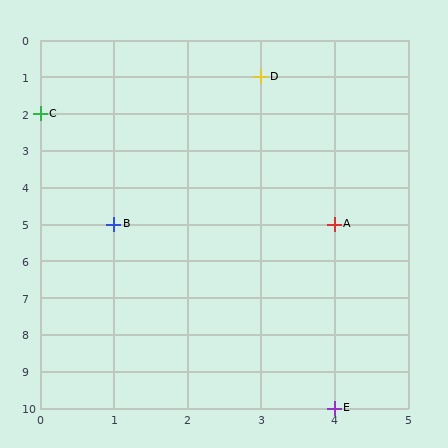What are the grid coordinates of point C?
Point C is at grid coordinates (0, 2).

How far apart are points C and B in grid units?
Points C and B are 1 column and 3 rows apart (about 3.2 grid units diagonally).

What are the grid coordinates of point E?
Point E is at grid coordinates (4, 10).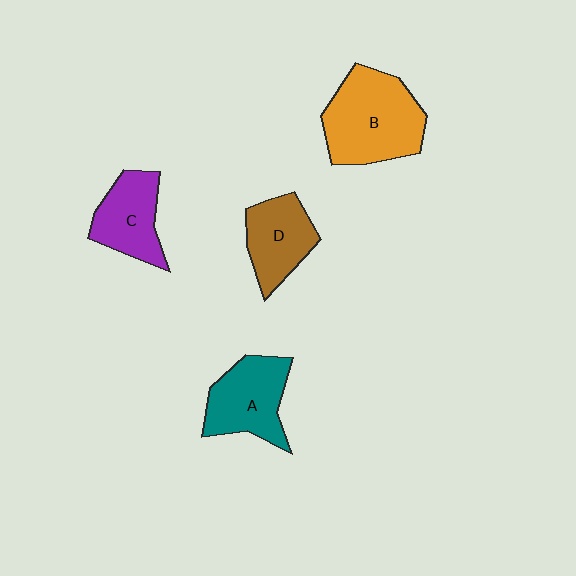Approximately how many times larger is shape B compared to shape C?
Approximately 1.6 times.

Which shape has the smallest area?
Shape C (purple).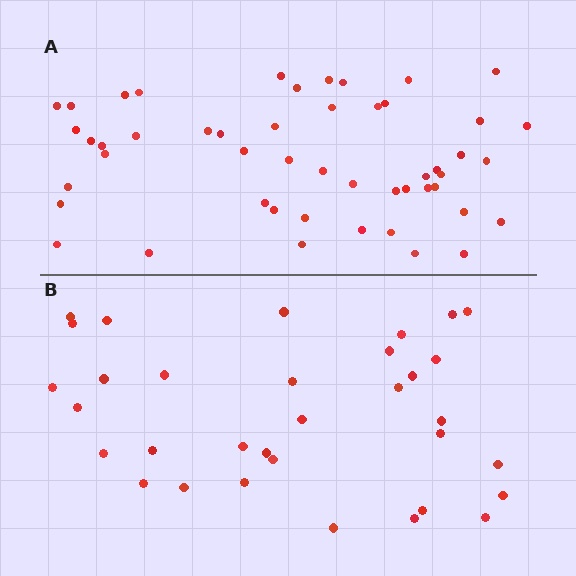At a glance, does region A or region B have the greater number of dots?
Region A (the top region) has more dots.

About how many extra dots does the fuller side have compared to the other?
Region A has approximately 15 more dots than region B.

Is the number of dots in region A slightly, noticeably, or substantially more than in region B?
Region A has substantially more. The ratio is roughly 1.5 to 1.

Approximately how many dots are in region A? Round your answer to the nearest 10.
About 50 dots.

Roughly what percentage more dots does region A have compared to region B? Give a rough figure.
About 50% more.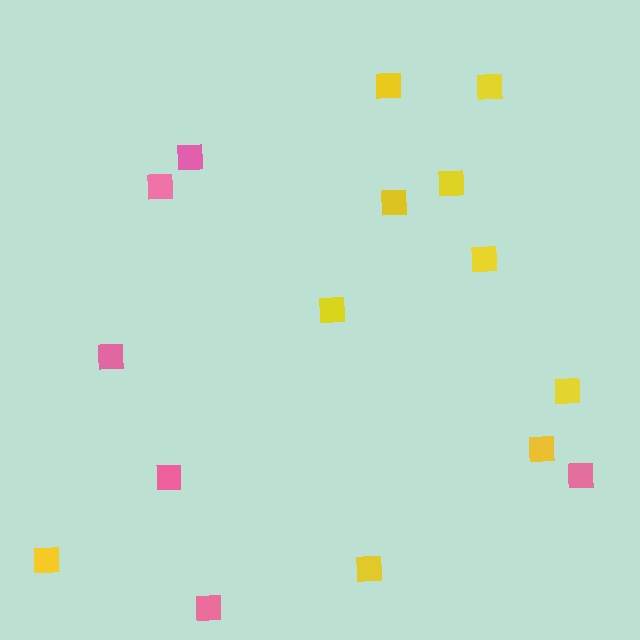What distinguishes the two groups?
There are 2 groups: one group of pink squares (6) and one group of yellow squares (10).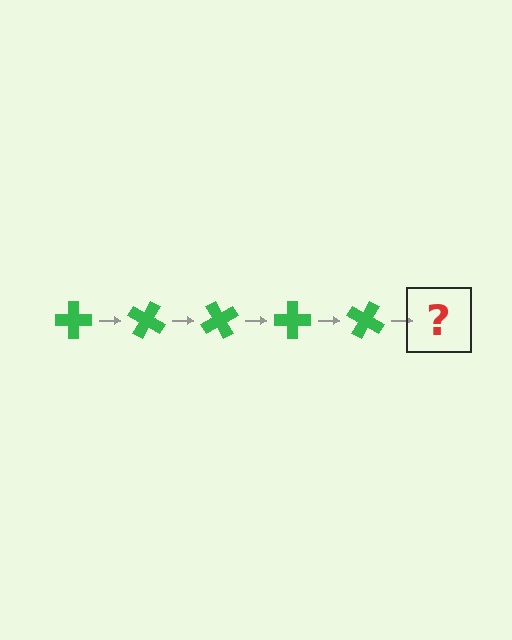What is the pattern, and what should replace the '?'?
The pattern is that the cross rotates 30 degrees each step. The '?' should be a green cross rotated 150 degrees.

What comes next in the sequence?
The next element should be a green cross rotated 150 degrees.